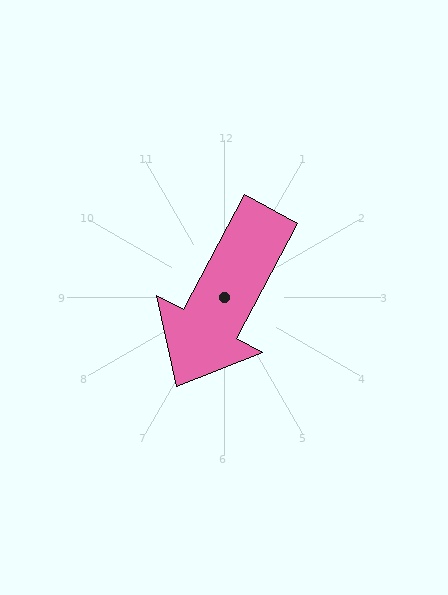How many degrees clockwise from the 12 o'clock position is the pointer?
Approximately 208 degrees.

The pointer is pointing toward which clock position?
Roughly 7 o'clock.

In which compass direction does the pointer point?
Southwest.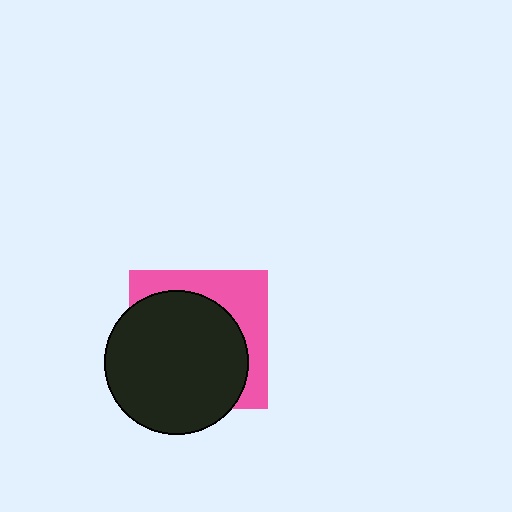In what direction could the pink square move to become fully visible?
The pink square could move toward the upper-right. That would shift it out from behind the black circle entirely.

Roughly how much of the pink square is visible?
A small part of it is visible (roughly 35%).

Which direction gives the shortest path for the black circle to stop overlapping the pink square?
Moving toward the lower-left gives the shortest separation.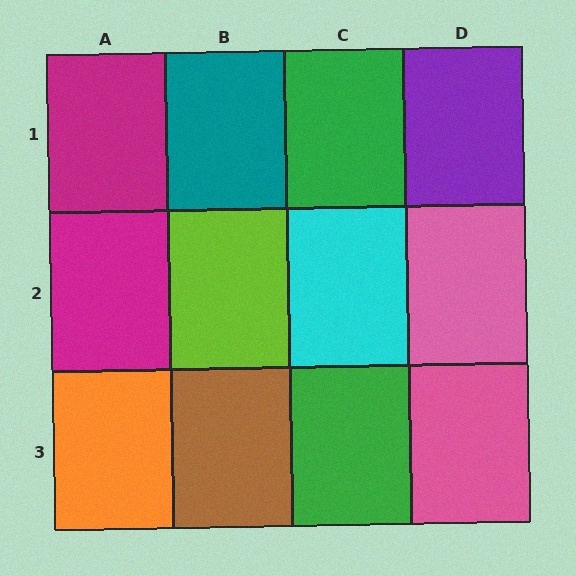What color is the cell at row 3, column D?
Pink.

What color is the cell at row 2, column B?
Lime.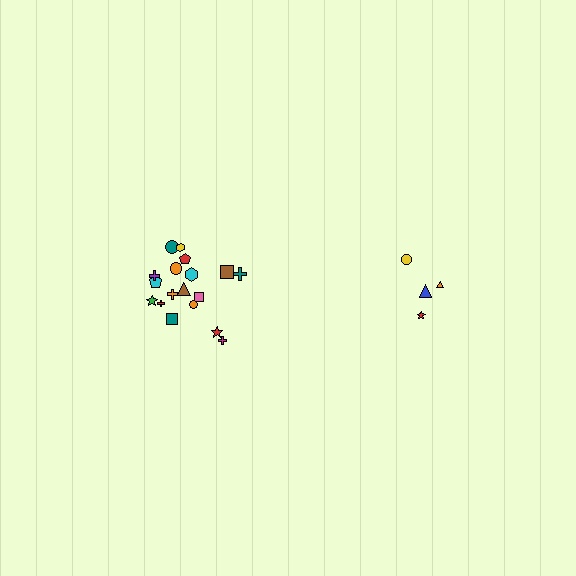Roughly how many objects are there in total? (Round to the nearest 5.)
Roughly 20 objects in total.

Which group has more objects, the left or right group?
The left group.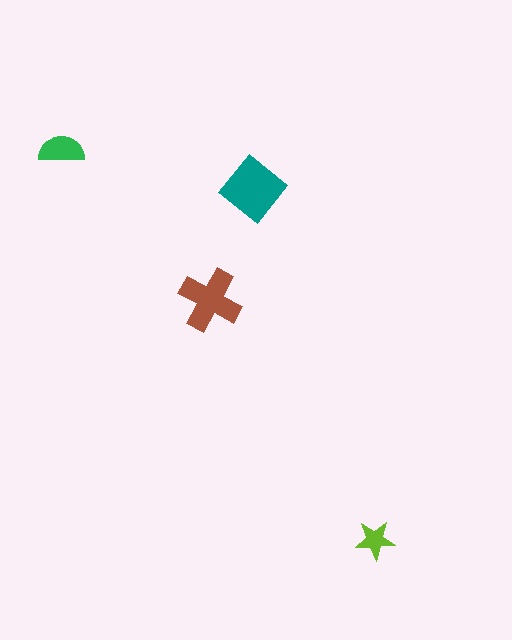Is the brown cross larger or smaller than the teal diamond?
Smaller.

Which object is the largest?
The teal diamond.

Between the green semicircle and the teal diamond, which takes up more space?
The teal diamond.